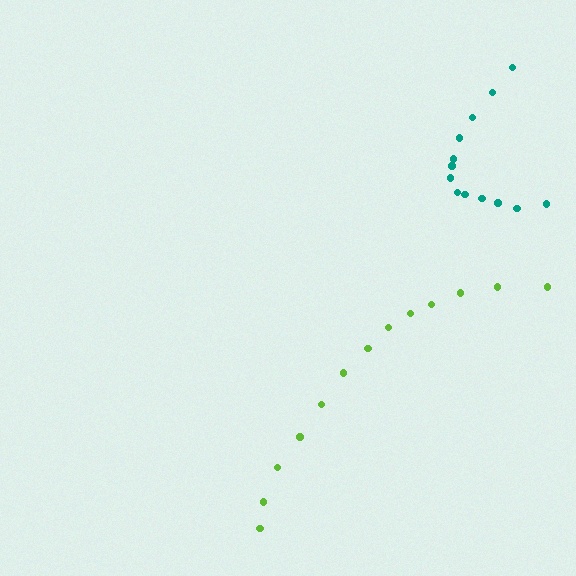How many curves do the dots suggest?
There are 2 distinct paths.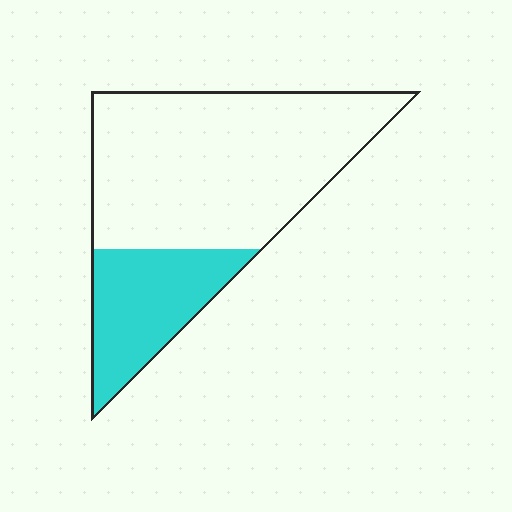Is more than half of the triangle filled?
No.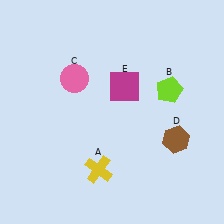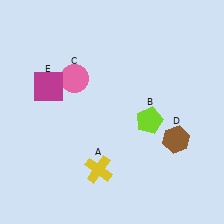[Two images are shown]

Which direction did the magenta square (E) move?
The magenta square (E) moved left.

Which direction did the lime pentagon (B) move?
The lime pentagon (B) moved down.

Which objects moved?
The objects that moved are: the lime pentagon (B), the magenta square (E).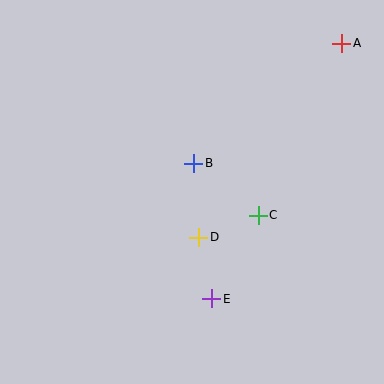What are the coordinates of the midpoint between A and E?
The midpoint between A and E is at (277, 171).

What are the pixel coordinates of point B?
Point B is at (194, 163).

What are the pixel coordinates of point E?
Point E is at (212, 299).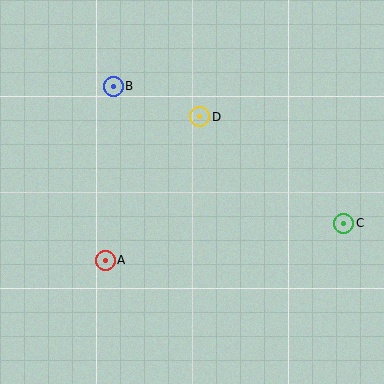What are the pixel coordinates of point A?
Point A is at (105, 260).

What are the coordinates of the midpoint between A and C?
The midpoint between A and C is at (225, 242).